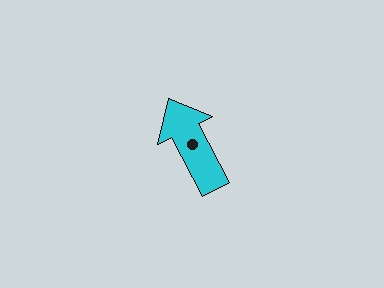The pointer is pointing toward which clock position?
Roughly 11 o'clock.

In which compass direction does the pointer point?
Northwest.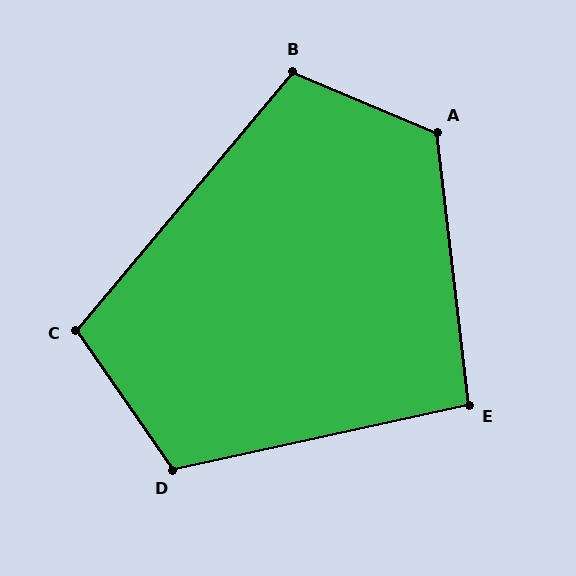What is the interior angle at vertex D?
Approximately 112 degrees (obtuse).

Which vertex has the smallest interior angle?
E, at approximately 96 degrees.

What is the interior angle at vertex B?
Approximately 107 degrees (obtuse).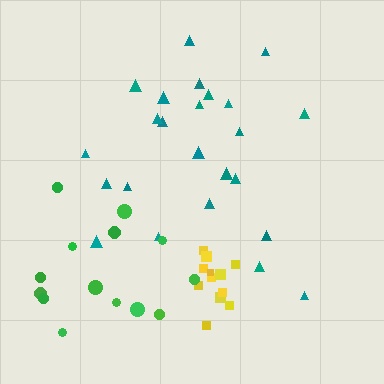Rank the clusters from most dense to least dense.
yellow, green, teal.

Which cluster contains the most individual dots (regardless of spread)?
Teal (24).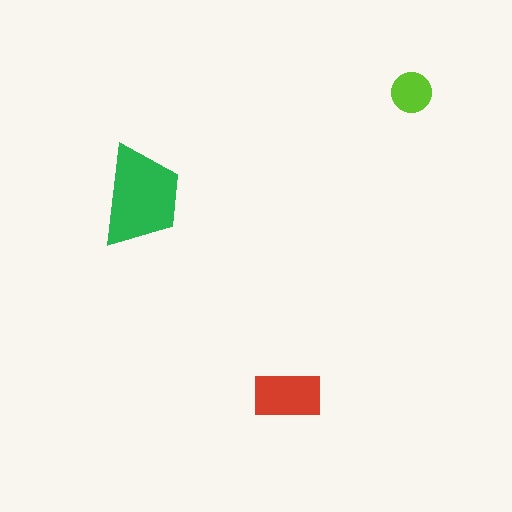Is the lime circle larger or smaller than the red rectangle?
Smaller.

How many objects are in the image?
There are 3 objects in the image.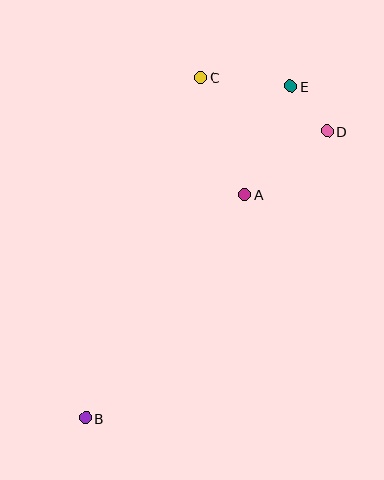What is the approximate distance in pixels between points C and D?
The distance between C and D is approximately 137 pixels.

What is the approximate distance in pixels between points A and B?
The distance between A and B is approximately 274 pixels.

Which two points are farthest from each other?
Points B and E are farthest from each other.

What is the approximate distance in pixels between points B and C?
The distance between B and C is approximately 359 pixels.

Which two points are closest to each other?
Points D and E are closest to each other.